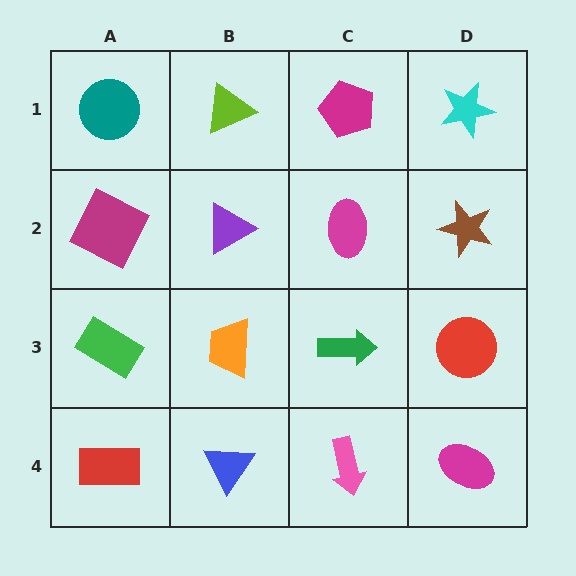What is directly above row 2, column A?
A teal circle.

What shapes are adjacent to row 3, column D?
A brown star (row 2, column D), a magenta ellipse (row 4, column D), a green arrow (row 3, column C).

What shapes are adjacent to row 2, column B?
A lime triangle (row 1, column B), an orange trapezoid (row 3, column B), a magenta square (row 2, column A), a magenta ellipse (row 2, column C).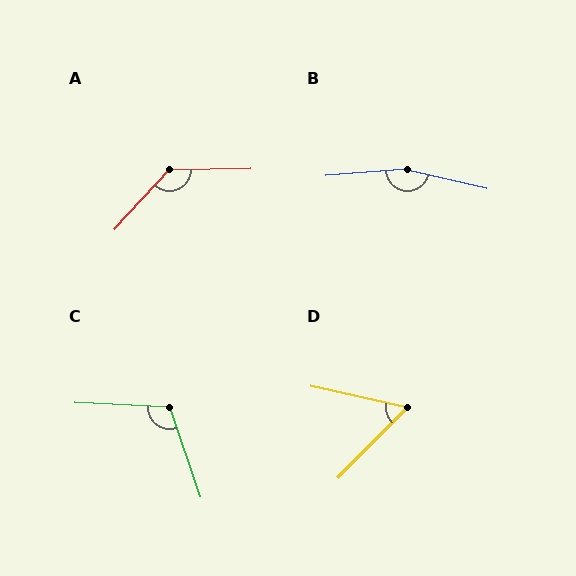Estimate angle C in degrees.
Approximately 112 degrees.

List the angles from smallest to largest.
D (58°), C (112°), A (134°), B (162°).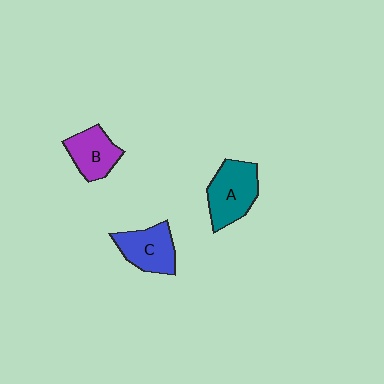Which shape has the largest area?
Shape A (teal).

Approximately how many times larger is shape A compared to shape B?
Approximately 1.3 times.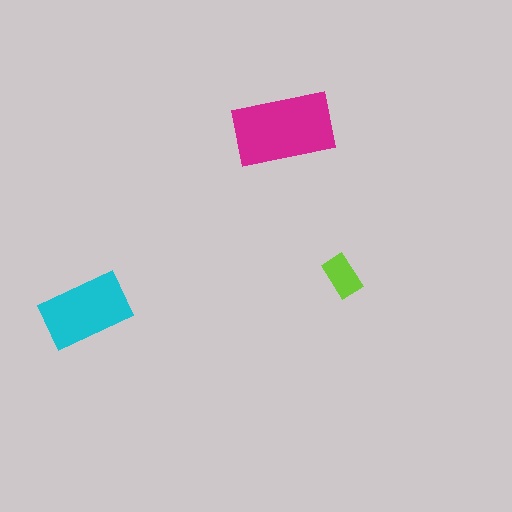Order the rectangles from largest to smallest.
the magenta one, the cyan one, the lime one.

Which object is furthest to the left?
The cyan rectangle is leftmost.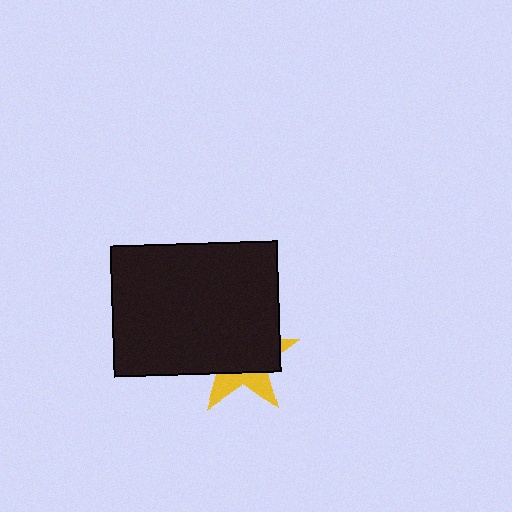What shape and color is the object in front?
The object in front is a black rectangle.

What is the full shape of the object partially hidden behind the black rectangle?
The partially hidden object is a yellow star.